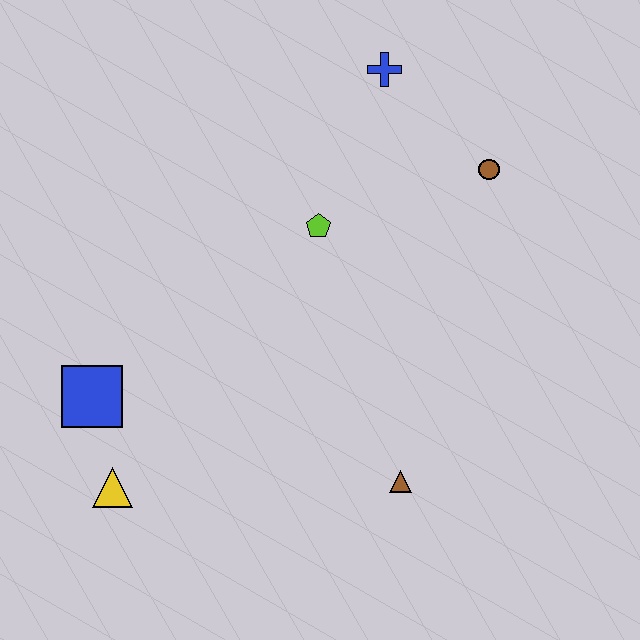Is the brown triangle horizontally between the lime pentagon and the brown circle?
Yes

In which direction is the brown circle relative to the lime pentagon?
The brown circle is to the right of the lime pentagon.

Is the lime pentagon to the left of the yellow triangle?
No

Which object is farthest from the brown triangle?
The blue cross is farthest from the brown triangle.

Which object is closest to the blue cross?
The brown circle is closest to the blue cross.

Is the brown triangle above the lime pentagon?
No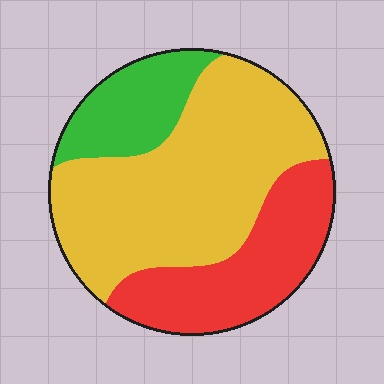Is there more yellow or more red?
Yellow.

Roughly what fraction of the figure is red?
Red covers roughly 30% of the figure.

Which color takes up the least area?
Green, at roughly 15%.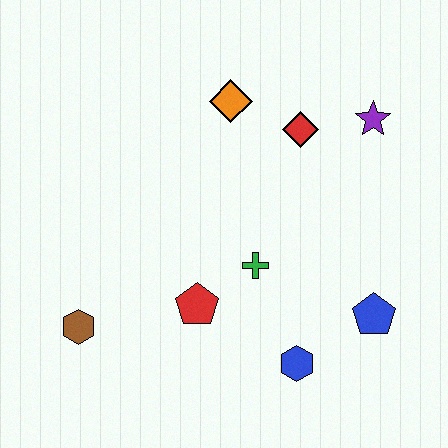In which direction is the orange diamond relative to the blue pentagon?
The orange diamond is above the blue pentagon.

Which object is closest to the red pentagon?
The green cross is closest to the red pentagon.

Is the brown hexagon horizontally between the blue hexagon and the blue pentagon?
No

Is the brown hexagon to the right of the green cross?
No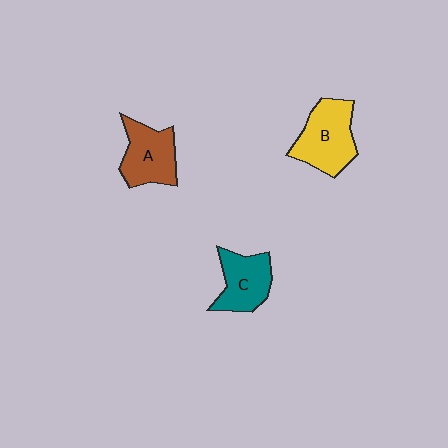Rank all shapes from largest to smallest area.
From largest to smallest: B (yellow), A (brown), C (teal).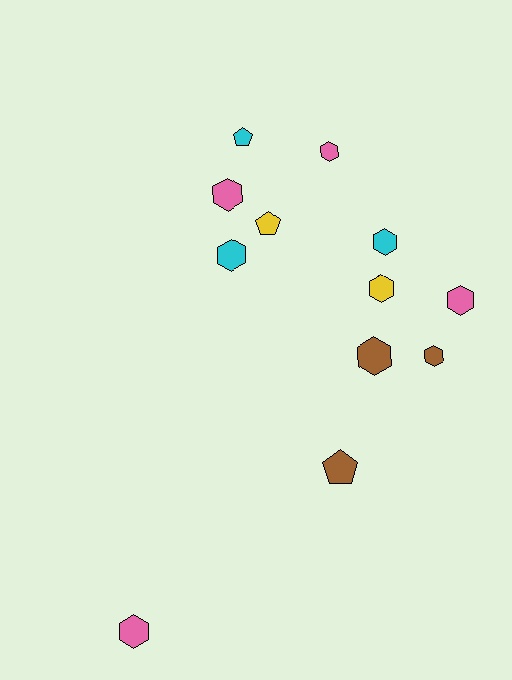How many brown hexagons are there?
There are 2 brown hexagons.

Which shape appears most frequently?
Hexagon, with 9 objects.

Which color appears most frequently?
Pink, with 4 objects.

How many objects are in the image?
There are 12 objects.